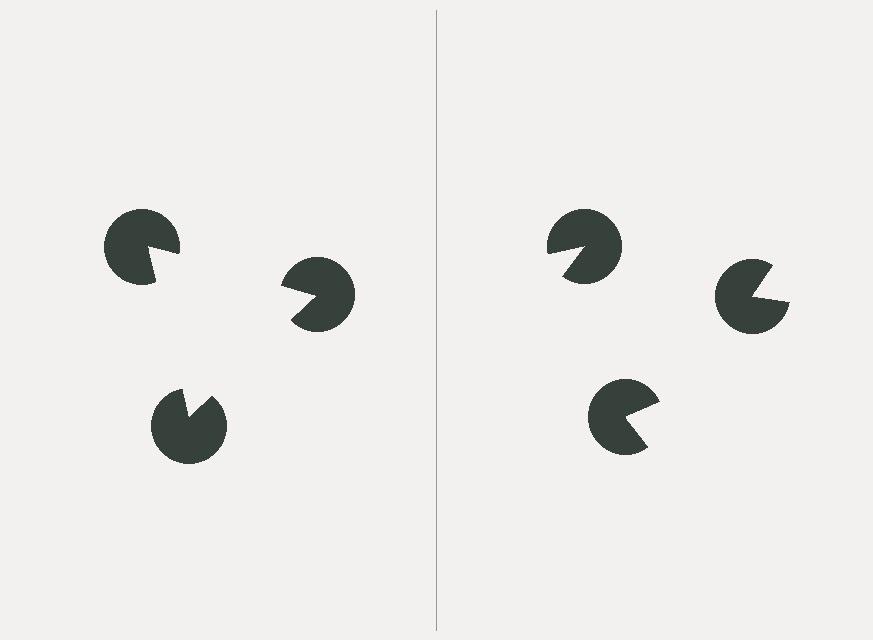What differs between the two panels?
The pac-man discs are positioned identically on both sides; only the wedge orientations differ. On the left they align to a triangle; on the right they are misaligned.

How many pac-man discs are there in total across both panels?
6 — 3 on each side.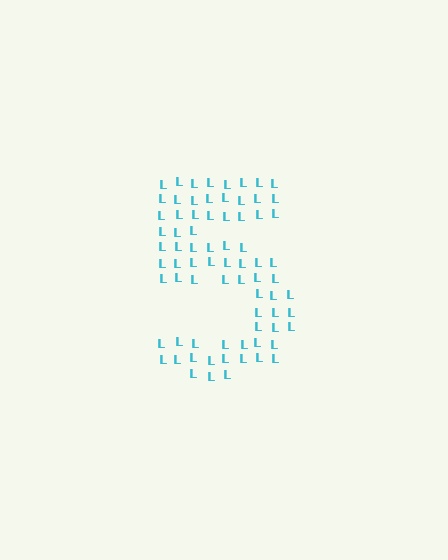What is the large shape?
The large shape is the digit 5.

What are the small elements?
The small elements are letter L's.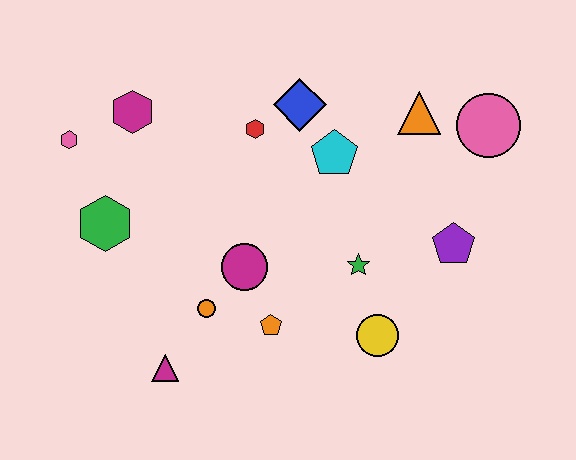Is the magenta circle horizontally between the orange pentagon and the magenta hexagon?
Yes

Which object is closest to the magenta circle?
The orange circle is closest to the magenta circle.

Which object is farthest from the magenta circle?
The pink circle is farthest from the magenta circle.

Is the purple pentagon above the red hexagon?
No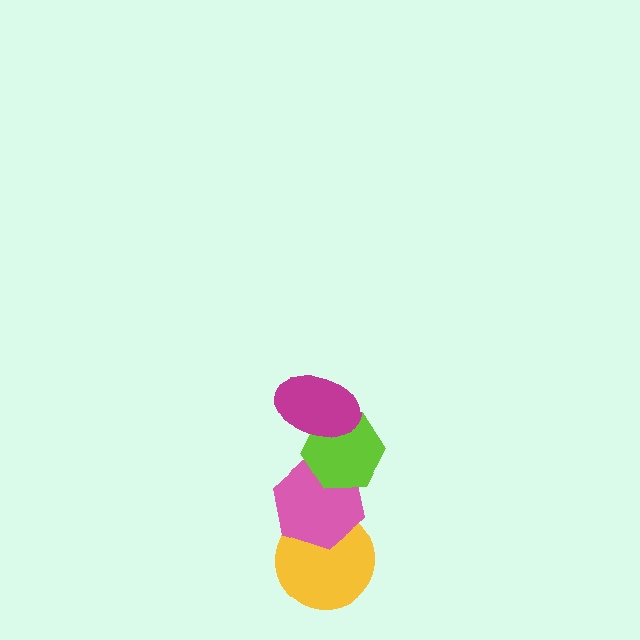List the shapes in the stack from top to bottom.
From top to bottom: the magenta ellipse, the lime hexagon, the pink hexagon, the yellow circle.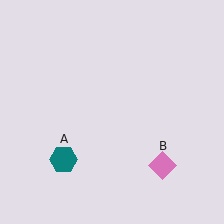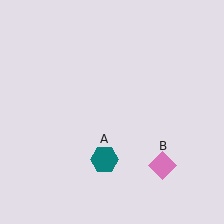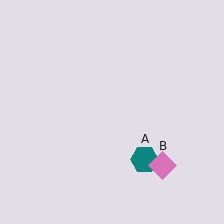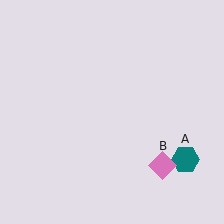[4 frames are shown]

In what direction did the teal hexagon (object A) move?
The teal hexagon (object A) moved right.